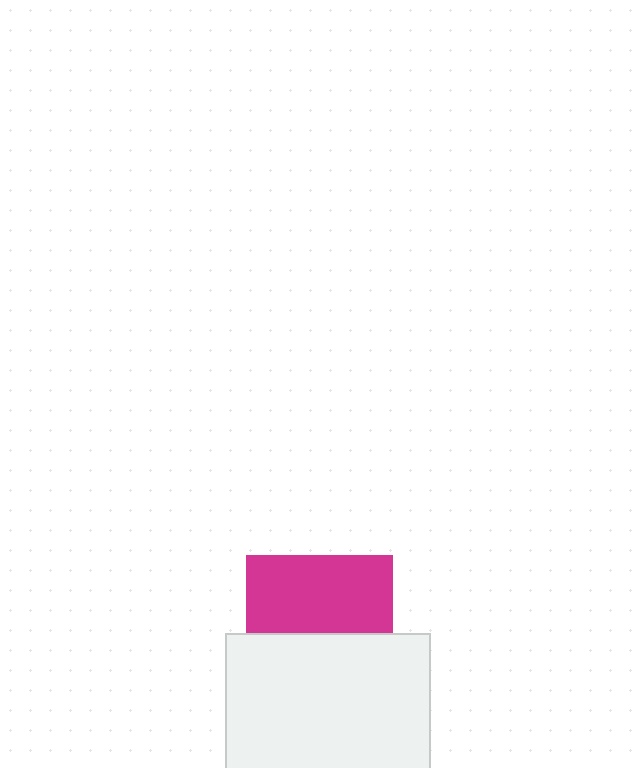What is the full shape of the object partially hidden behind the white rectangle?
The partially hidden object is a magenta square.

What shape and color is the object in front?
The object in front is a white rectangle.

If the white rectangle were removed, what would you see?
You would see the complete magenta square.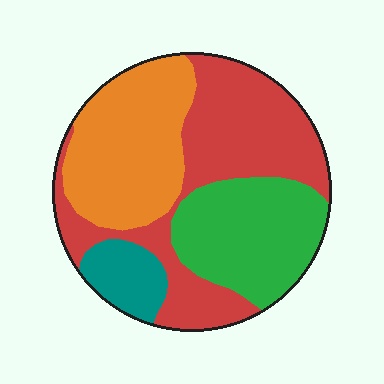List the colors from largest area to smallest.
From largest to smallest: red, orange, green, teal.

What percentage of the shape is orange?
Orange takes up between a sixth and a third of the shape.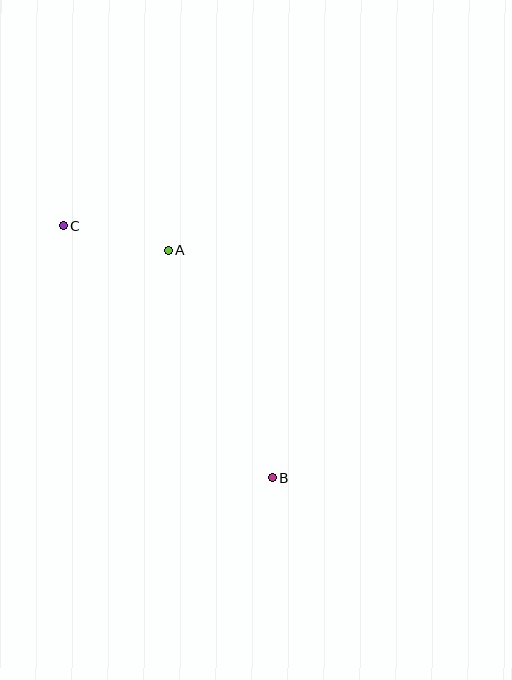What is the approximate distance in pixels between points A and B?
The distance between A and B is approximately 250 pixels.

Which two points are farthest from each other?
Points B and C are farthest from each other.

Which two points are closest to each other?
Points A and C are closest to each other.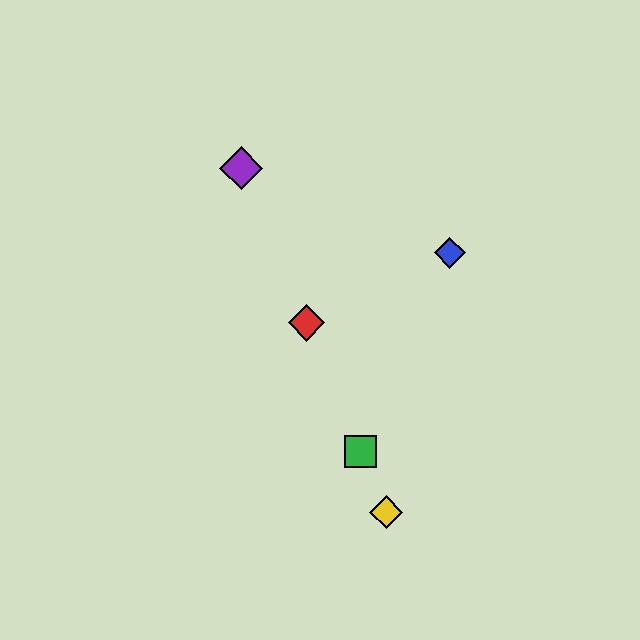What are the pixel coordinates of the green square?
The green square is at (361, 452).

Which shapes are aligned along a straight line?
The red diamond, the green square, the yellow diamond, the purple diamond are aligned along a straight line.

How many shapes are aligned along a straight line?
4 shapes (the red diamond, the green square, the yellow diamond, the purple diamond) are aligned along a straight line.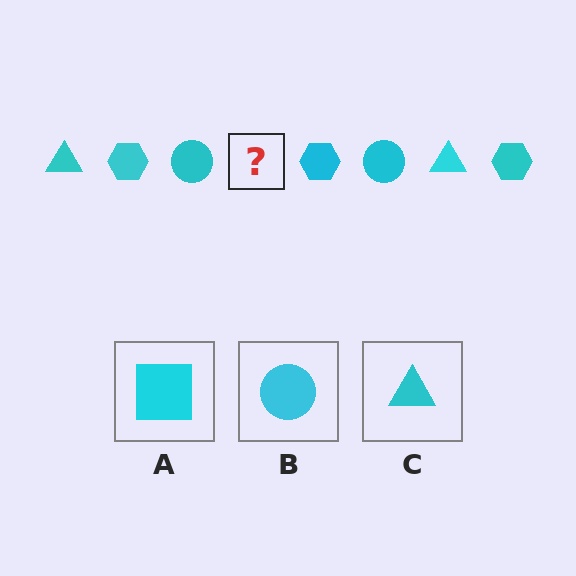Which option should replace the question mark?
Option C.